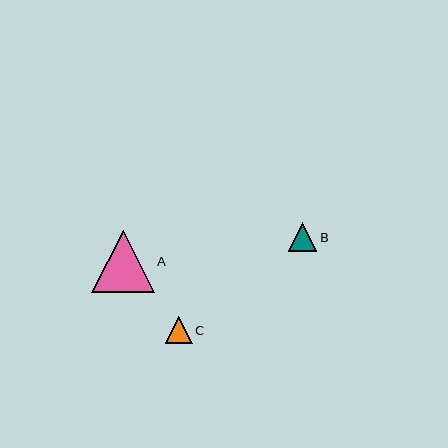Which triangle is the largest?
Triangle A is the largest with a size of approximately 62 pixels.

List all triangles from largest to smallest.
From largest to smallest: A, B, C.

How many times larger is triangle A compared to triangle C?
Triangle A is approximately 2.3 times the size of triangle C.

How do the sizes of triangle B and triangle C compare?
Triangle B and triangle C are approximately the same size.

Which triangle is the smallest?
Triangle C is the smallest with a size of approximately 27 pixels.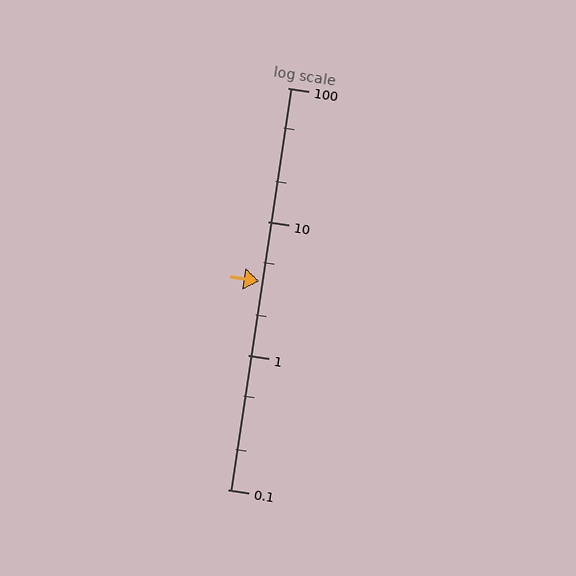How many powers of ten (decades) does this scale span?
The scale spans 3 decades, from 0.1 to 100.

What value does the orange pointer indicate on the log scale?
The pointer indicates approximately 3.6.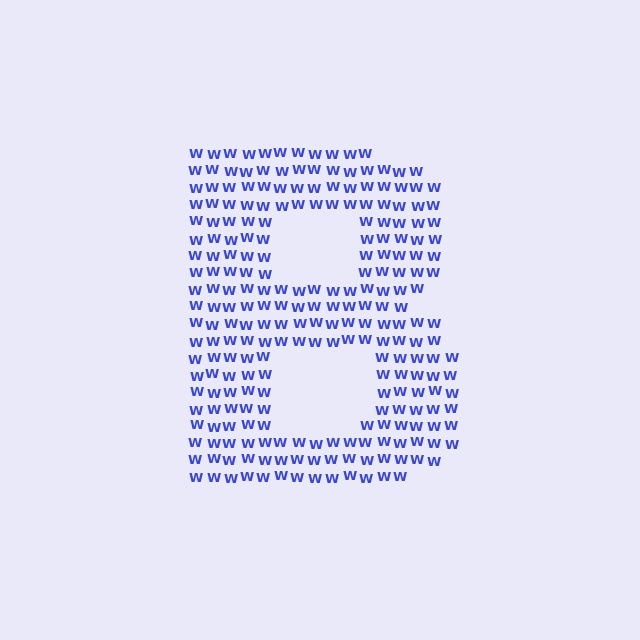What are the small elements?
The small elements are letter W's.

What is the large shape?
The large shape is the letter B.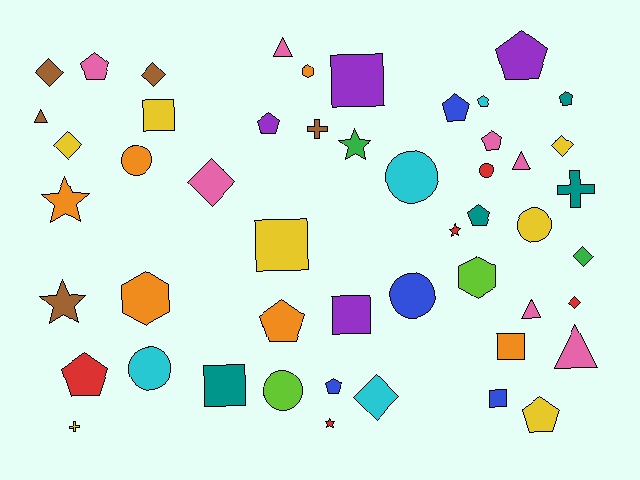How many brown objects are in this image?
There are 5 brown objects.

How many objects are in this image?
There are 50 objects.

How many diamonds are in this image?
There are 8 diamonds.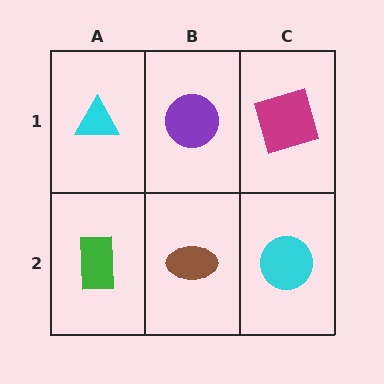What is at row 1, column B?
A purple circle.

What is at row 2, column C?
A cyan circle.